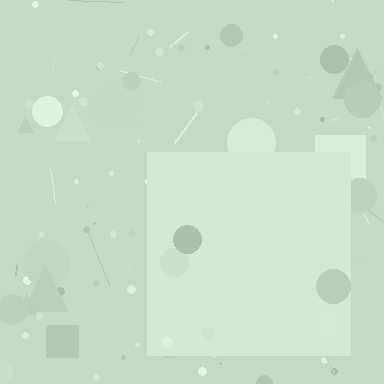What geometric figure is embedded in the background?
A square is embedded in the background.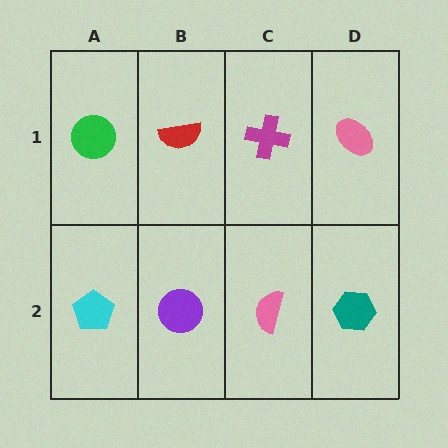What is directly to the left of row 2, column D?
A pink semicircle.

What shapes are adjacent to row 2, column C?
A magenta cross (row 1, column C), a purple circle (row 2, column B), a teal hexagon (row 2, column D).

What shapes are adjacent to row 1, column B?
A purple circle (row 2, column B), a green circle (row 1, column A), a magenta cross (row 1, column C).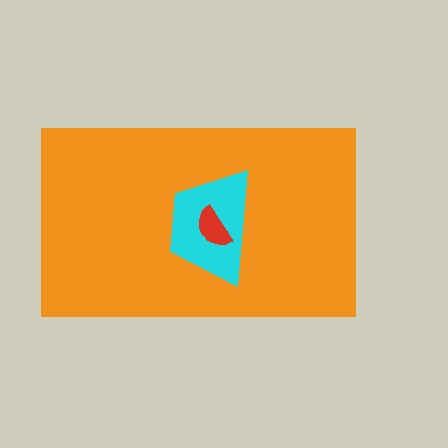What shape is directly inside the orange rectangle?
The cyan trapezoid.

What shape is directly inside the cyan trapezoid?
The red semicircle.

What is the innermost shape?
The red semicircle.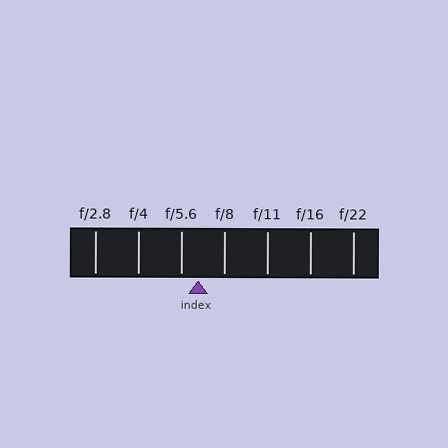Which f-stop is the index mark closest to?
The index mark is closest to f/5.6.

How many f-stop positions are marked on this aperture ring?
There are 7 f-stop positions marked.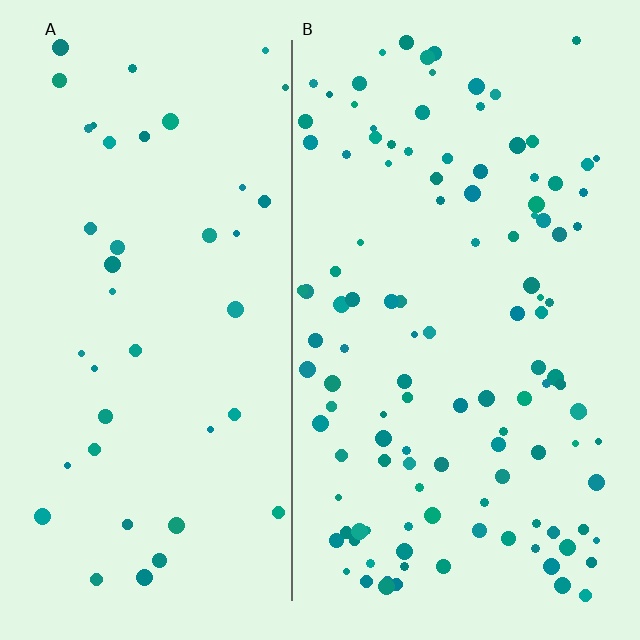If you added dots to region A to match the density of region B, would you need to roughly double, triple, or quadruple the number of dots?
Approximately triple.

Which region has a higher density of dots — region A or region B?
B (the right).